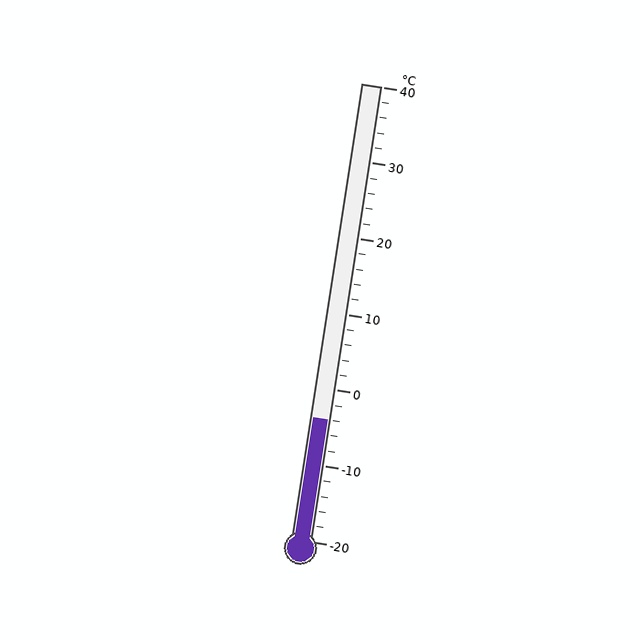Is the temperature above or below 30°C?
The temperature is below 30°C.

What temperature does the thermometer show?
The thermometer shows approximately -4°C.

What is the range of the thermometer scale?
The thermometer scale ranges from -20°C to 40°C.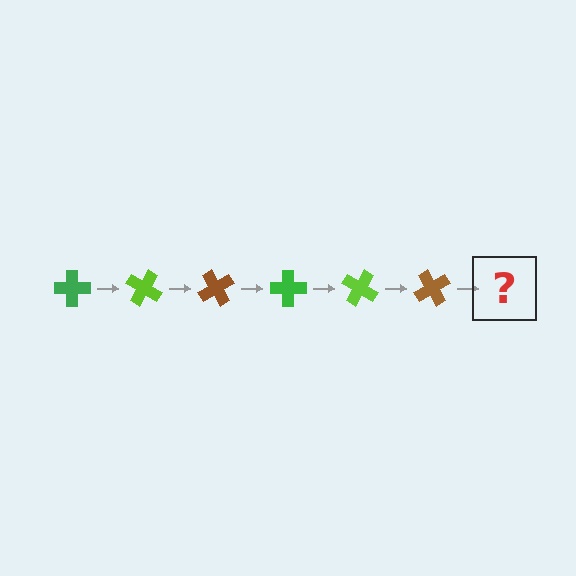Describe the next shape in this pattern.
It should be a green cross, rotated 180 degrees from the start.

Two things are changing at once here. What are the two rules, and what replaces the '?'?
The two rules are that it rotates 30 degrees each step and the color cycles through green, lime, and brown. The '?' should be a green cross, rotated 180 degrees from the start.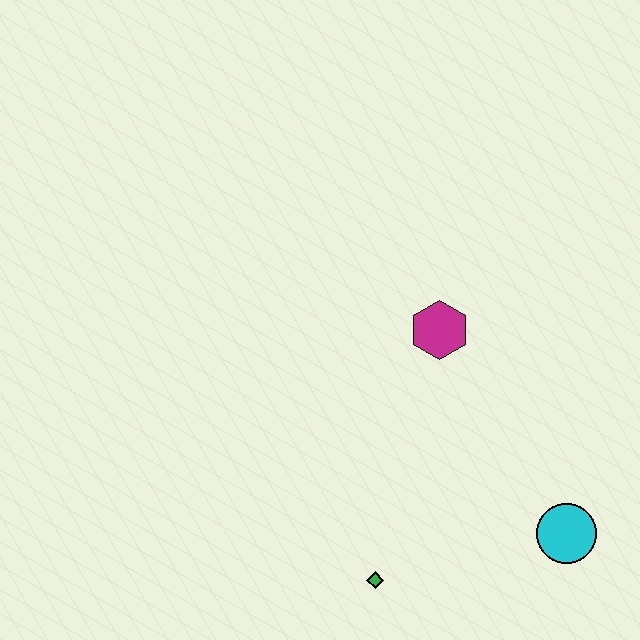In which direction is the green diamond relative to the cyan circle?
The green diamond is to the left of the cyan circle.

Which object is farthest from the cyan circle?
The magenta hexagon is farthest from the cyan circle.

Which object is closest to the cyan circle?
The green diamond is closest to the cyan circle.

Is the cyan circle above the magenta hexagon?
No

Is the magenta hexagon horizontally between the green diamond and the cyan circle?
Yes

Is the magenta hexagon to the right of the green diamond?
Yes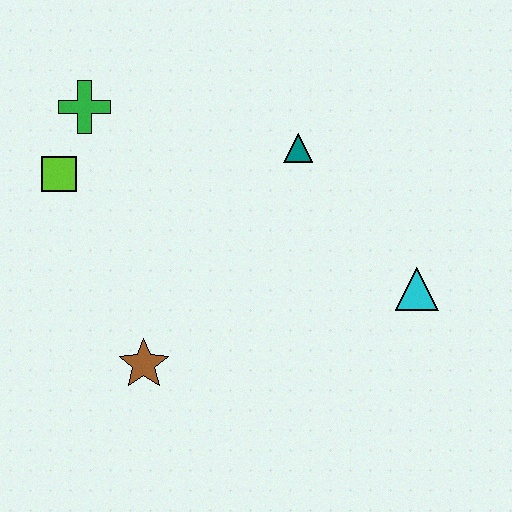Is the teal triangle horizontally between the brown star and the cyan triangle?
Yes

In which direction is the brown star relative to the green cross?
The brown star is below the green cross.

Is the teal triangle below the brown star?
No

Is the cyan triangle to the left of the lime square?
No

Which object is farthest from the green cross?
The cyan triangle is farthest from the green cross.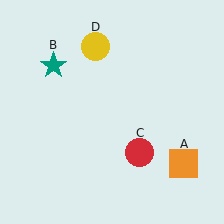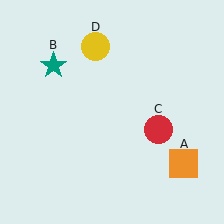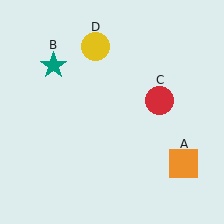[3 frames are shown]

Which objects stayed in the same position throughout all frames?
Orange square (object A) and teal star (object B) and yellow circle (object D) remained stationary.